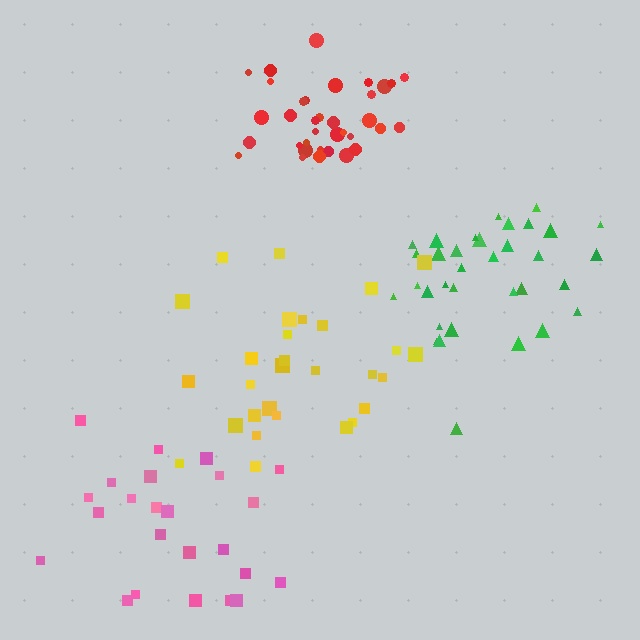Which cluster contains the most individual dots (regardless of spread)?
Red (35).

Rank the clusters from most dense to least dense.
red, green, pink, yellow.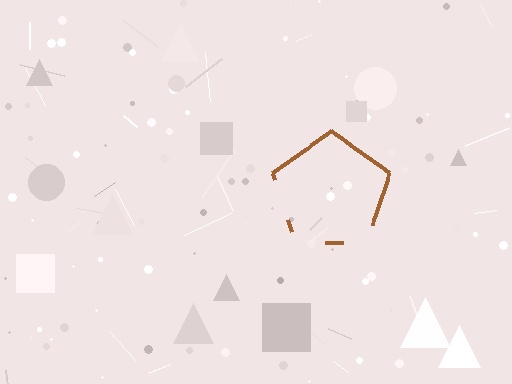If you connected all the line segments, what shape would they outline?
They would outline a pentagon.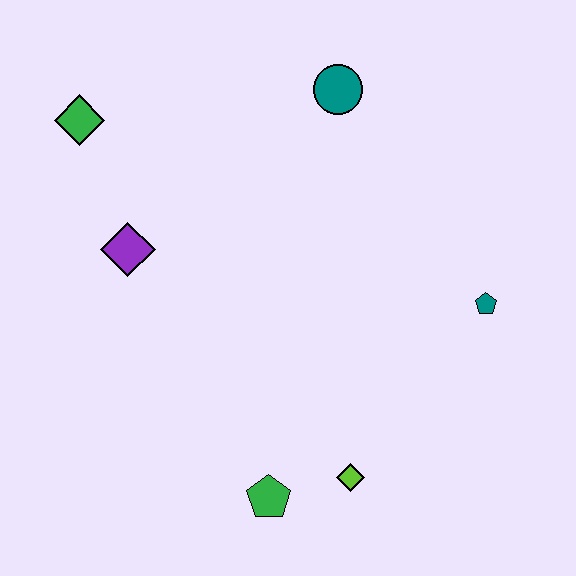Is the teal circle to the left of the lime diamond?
Yes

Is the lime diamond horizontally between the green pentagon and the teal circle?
No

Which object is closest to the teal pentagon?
The lime diamond is closest to the teal pentagon.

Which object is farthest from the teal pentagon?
The green diamond is farthest from the teal pentagon.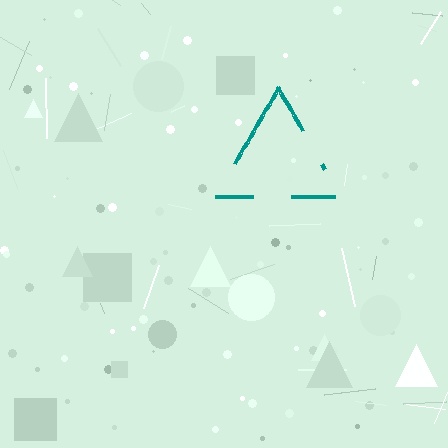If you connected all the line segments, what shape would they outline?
They would outline a triangle.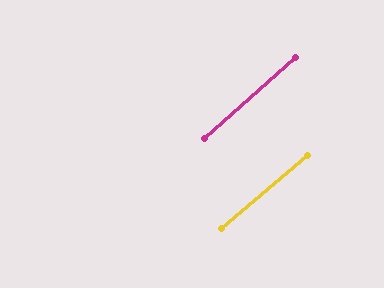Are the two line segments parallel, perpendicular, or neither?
Parallel — their directions differ by only 1.4°.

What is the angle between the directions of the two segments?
Approximately 1 degree.